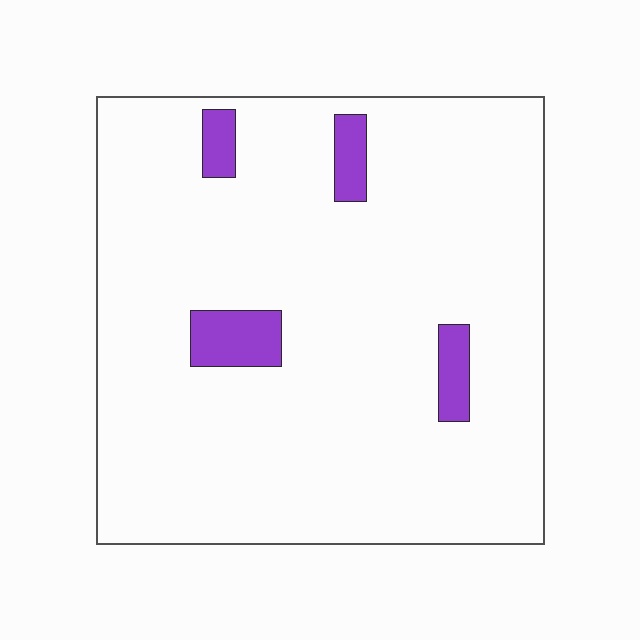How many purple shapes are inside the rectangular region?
4.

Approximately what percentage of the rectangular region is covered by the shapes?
Approximately 5%.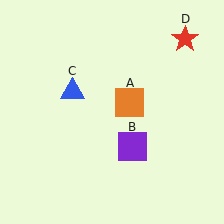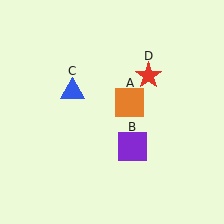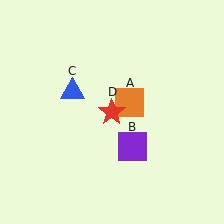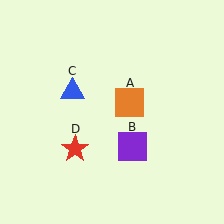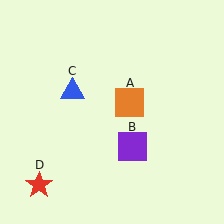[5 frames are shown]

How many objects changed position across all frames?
1 object changed position: red star (object D).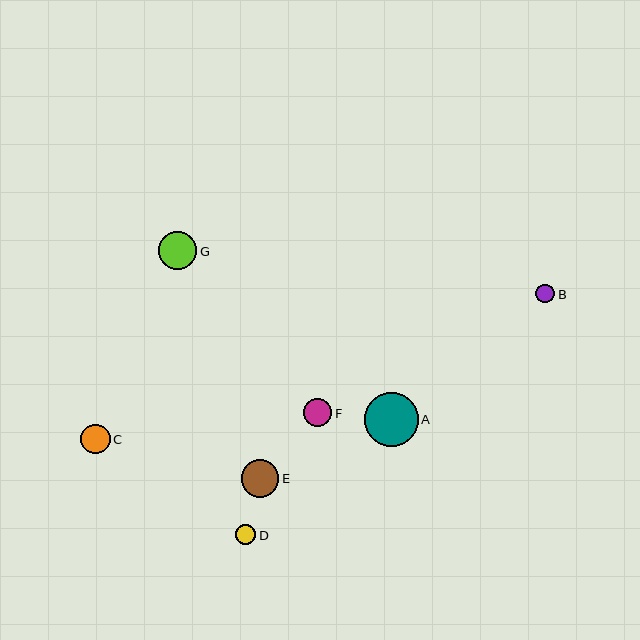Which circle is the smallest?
Circle B is the smallest with a size of approximately 19 pixels.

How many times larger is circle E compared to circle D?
Circle E is approximately 1.8 times the size of circle D.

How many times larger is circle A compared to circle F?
Circle A is approximately 1.9 times the size of circle F.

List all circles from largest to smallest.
From largest to smallest: A, G, E, C, F, D, B.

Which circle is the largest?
Circle A is the largest with a size of approximately 54 pixels.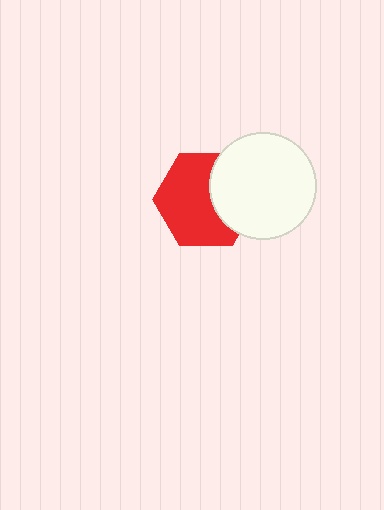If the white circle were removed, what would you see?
You would see the complete red hexagon.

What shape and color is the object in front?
The object in front is a white circle.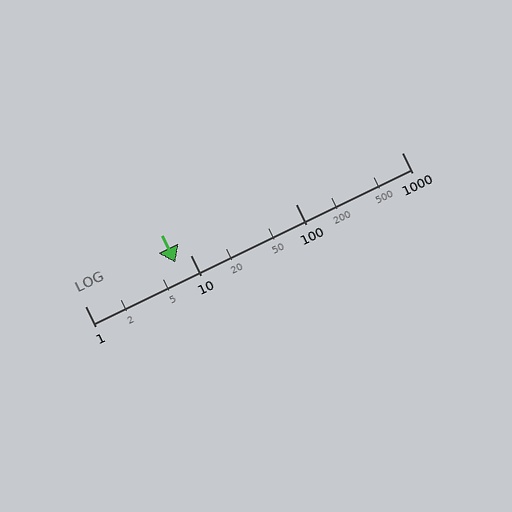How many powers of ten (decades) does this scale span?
The scale spans 3 decades, from 1 to 1000.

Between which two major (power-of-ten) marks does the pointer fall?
The pointer is between 1 and 10.